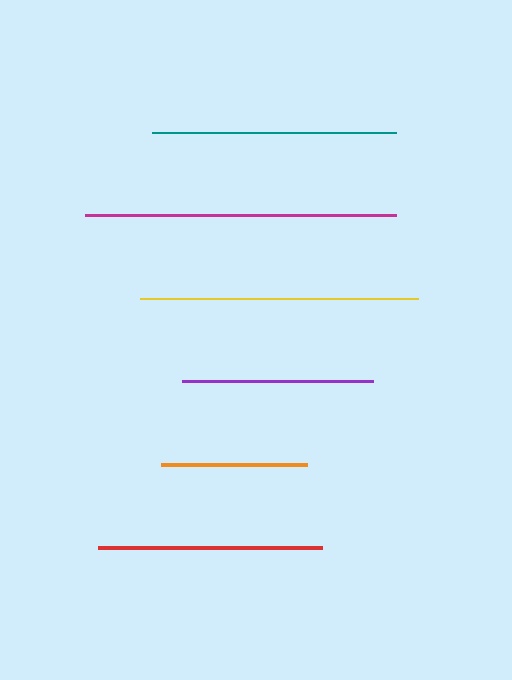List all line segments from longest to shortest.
From longest to shortest: magenta, yellow, teal, red, purple, orange.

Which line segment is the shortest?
The orange line is the shortest at approximately 146 pixels.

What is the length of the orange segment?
The orange segment is approximately 146 pixels long.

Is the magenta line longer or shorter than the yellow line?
The magenta line is longer than the yellow line.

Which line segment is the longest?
The magenta line is the longest at approximately 311 pixels.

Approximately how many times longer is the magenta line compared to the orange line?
The magenta line is approximately 2.1 times the length of the orange line.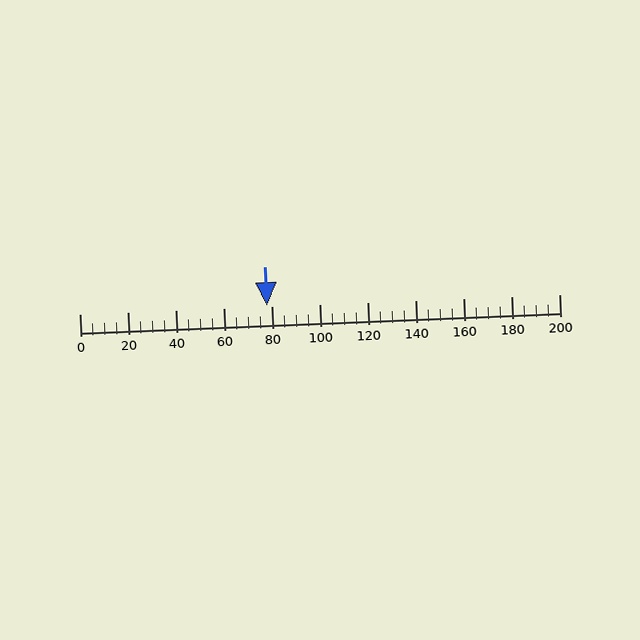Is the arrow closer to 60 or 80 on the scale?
The arrow is closer to 80.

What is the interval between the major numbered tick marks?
The major tick marks are spaced 20 units apart.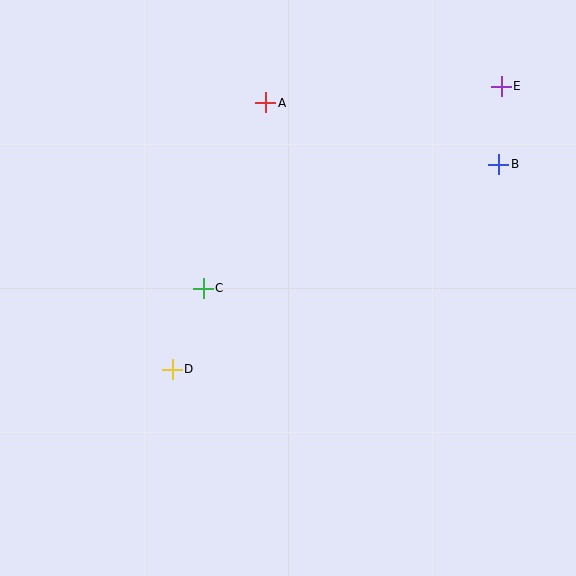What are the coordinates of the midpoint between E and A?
The midpoint between E and A is at (384, 95).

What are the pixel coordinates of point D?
Point D is at (172, 369).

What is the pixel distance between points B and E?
The distance between B and E is 78 pixels.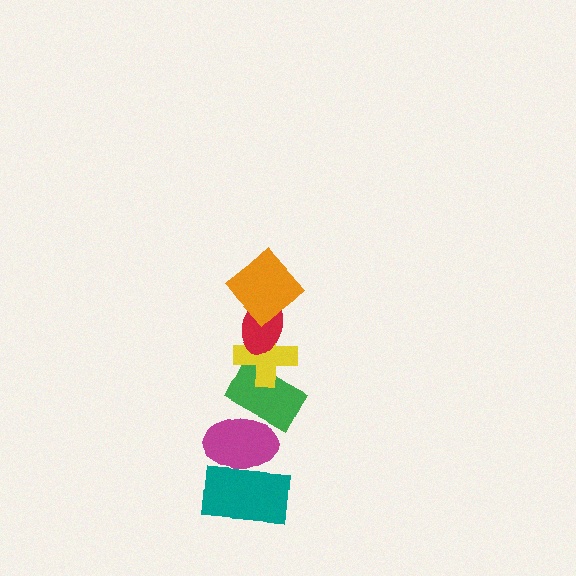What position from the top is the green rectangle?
The green rectangle is 4th from the top.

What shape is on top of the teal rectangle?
The magenta ellipse is on top of the teal rectangle.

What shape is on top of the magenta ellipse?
The green rectangle is on top of the magenta ellipse.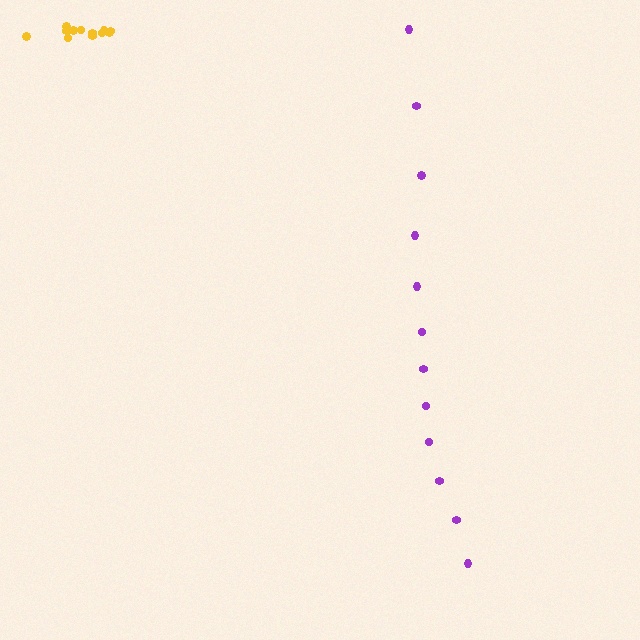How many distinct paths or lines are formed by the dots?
There are 2 distinct paths.